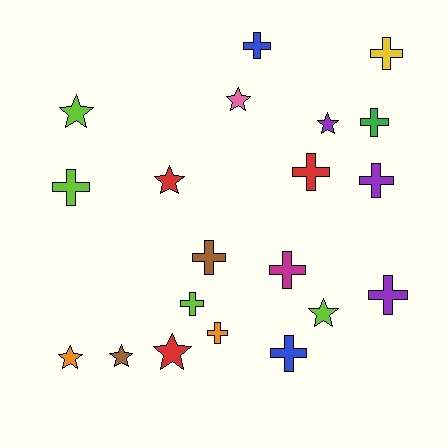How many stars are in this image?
There are 8 stars.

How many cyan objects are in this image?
There are no cyan objects.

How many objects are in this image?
There are 20 objects.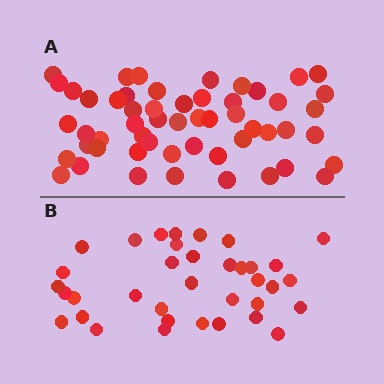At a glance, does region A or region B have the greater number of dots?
Region A (the top region) has more dots.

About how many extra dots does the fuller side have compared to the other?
Region A has approximately 20 more dots than region B.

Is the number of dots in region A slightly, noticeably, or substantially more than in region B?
Region A has substantially more. The ratio is roughly 1.5 to 1.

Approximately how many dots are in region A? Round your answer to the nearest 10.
About 50 dots. (The exact count is 54, which rounds to 50.)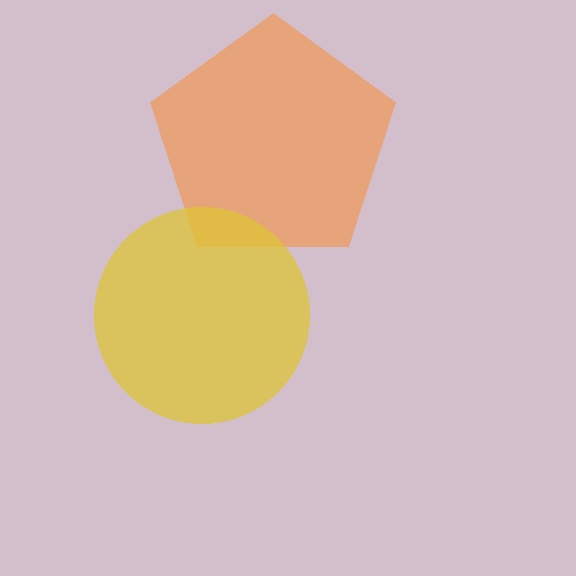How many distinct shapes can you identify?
There are 2 distinct shapes: an orange pentagon, a yellow circle.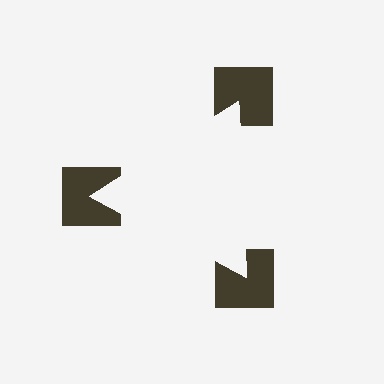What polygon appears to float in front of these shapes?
An illusory triangle — its edges are inferred from the aligned wedge cuts in the notched squares, not physically drawn.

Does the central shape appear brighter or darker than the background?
It typically appears slightly brighter than the background, even though no actual brightness change is drawn.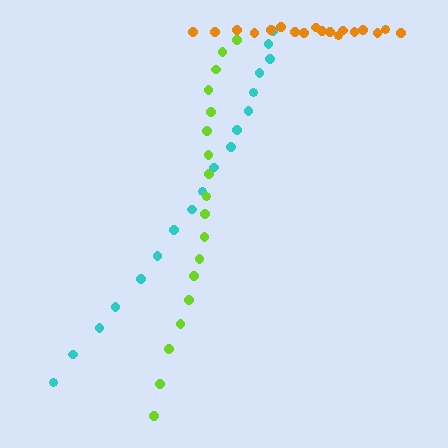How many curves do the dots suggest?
There are 3 distinct paths.